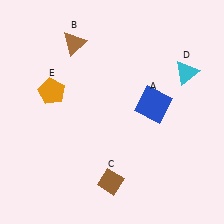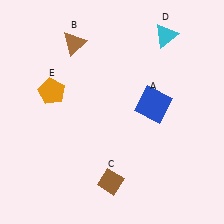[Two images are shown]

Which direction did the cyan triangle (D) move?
The cyan triangle (D) moved up.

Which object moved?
The cyan triangle (D) moved up.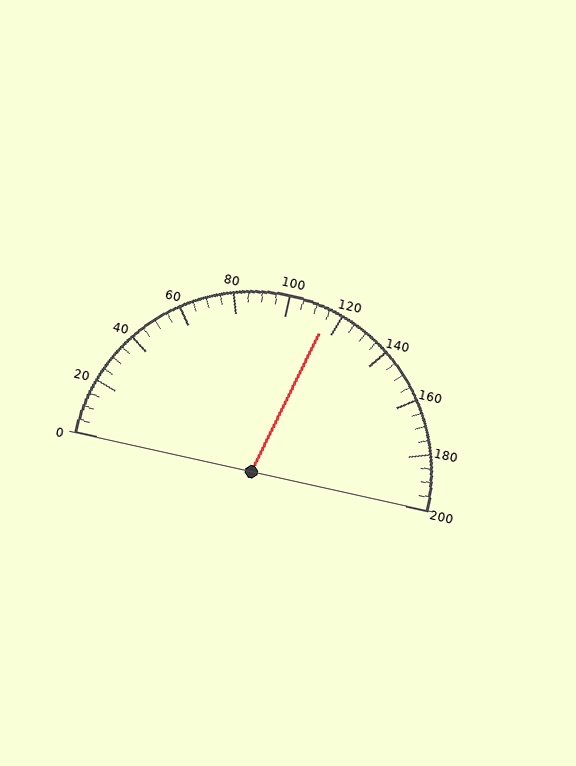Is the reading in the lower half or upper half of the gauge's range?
The reading is in the upper half of the range (0 to 200).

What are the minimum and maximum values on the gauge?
The gauge ranges from 0 to 200.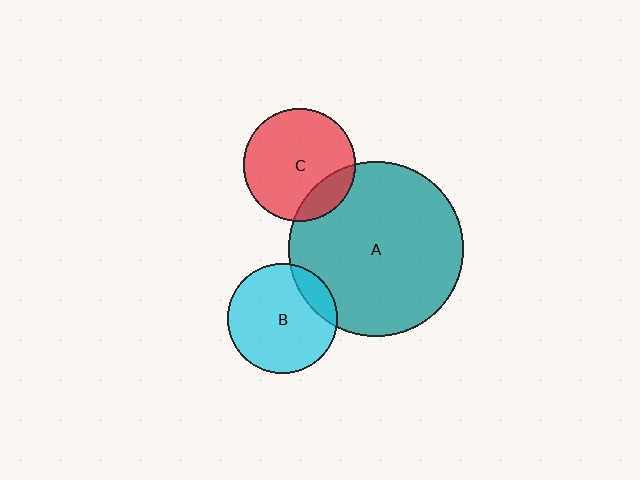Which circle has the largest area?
Circle A (teal).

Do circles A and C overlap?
Yes.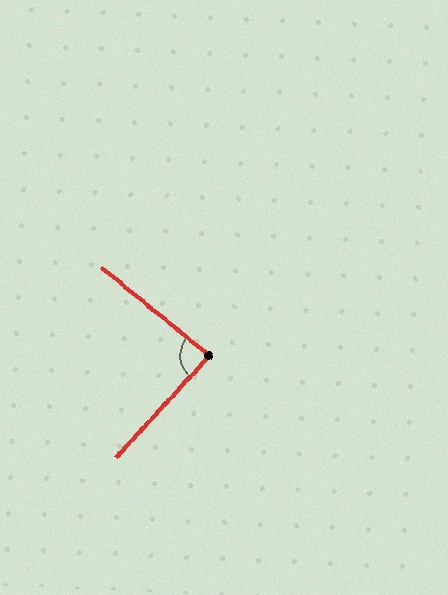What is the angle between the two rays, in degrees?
Approximately 87 degrees.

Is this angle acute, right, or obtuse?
It is approximately a right angle.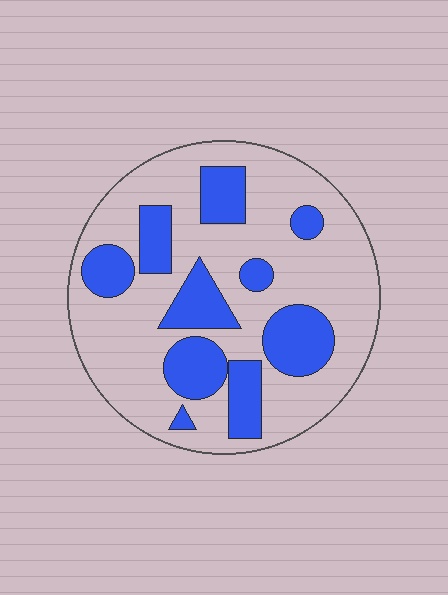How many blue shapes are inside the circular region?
10.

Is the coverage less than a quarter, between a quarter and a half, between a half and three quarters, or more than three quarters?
Between a quarter and a half.